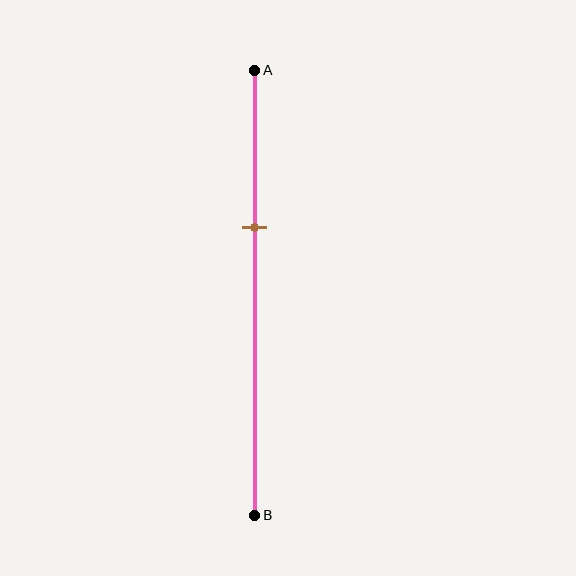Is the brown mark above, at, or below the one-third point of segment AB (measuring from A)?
The brown mark is approximately at the one-third point of segment AB.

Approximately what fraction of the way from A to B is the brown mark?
The brown mark is approximately 35% of the way from A to B.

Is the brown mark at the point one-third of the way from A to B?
Yes, the mark is approximately at the one-third point.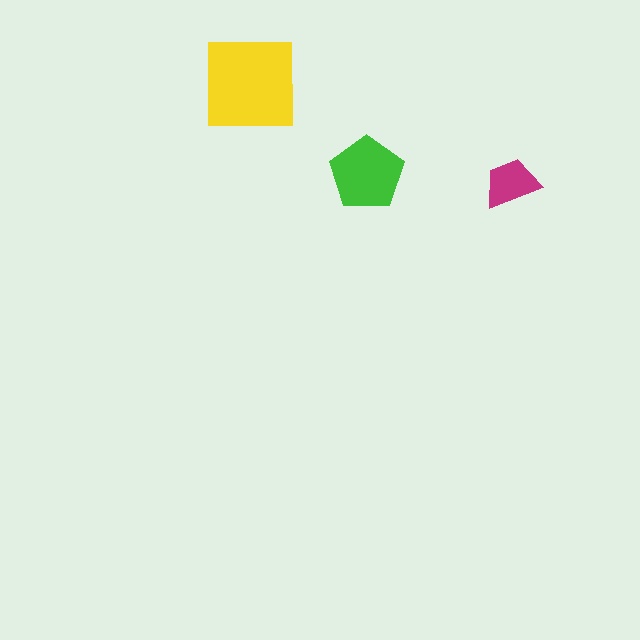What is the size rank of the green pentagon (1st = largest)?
2nd.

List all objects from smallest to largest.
The magenta trapezoid, the green pentagon, the yellow square.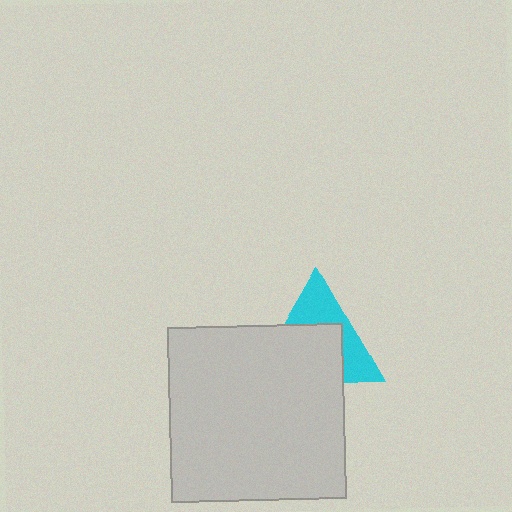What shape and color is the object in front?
The object in front is a light gray square.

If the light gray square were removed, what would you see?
You would see the complete cyan triangle.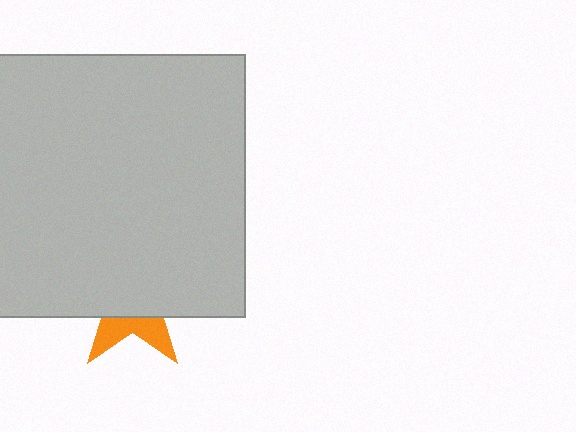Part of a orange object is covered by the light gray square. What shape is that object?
It is a star.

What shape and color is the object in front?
The object in front is a light gray square.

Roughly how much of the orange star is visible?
A small part of it is visible (roughly 31%).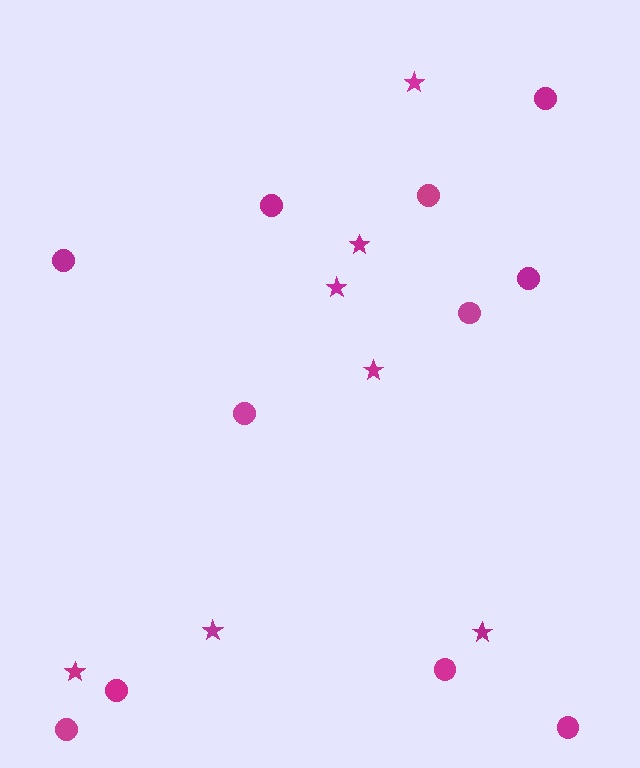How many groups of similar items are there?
There are 2 groups: one group of stars (7) and one group of circles (11).